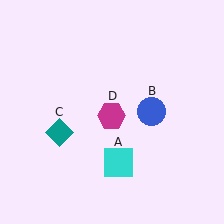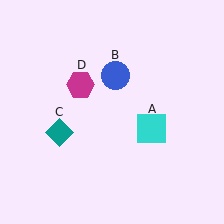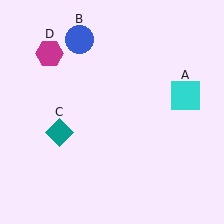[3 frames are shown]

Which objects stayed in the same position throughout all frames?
Teal diamond (object C) remained stationary.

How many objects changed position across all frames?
3 objects changed position: cyan square (object A), blue circle (object B), magenta hexagon (object D).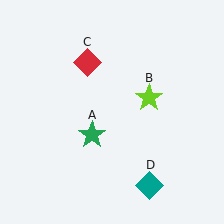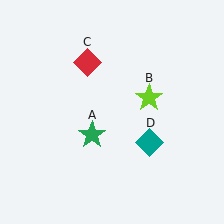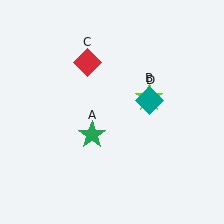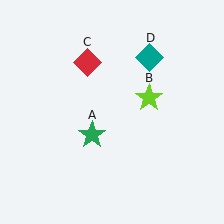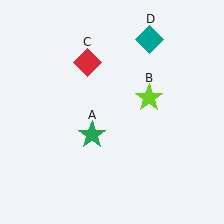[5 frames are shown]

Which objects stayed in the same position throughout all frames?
Green star (object A) and lime star (object B) and red diamond (object C) remained stationary.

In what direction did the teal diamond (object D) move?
The teal diamond (object D) moved up.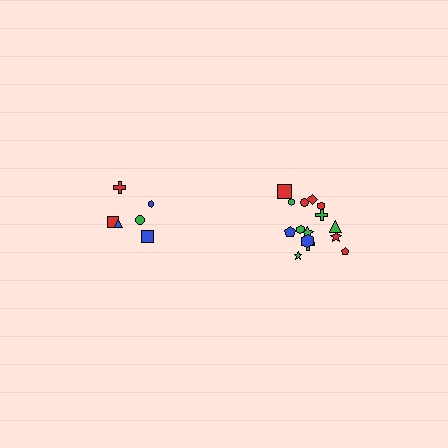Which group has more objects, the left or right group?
The right group.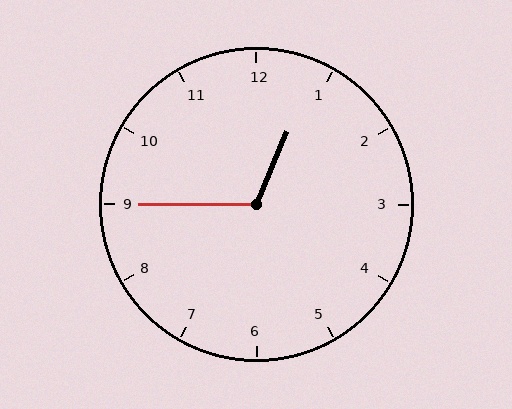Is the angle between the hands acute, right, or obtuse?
It is obtuse.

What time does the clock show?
12:45.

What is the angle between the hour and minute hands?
Approximately 112 degrees.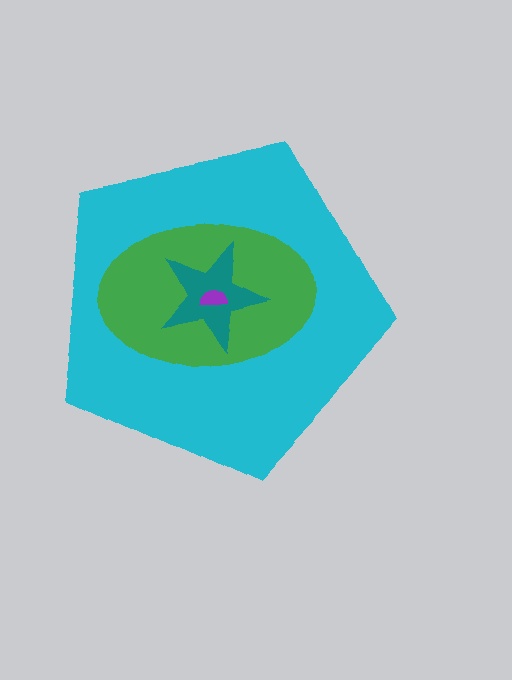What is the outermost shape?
The cyan pentagon.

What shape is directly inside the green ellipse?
The teal star.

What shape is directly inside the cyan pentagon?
The green ellipse.